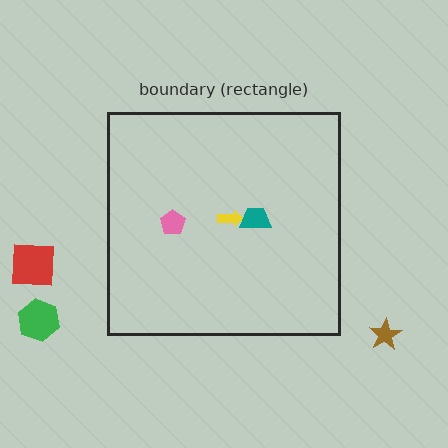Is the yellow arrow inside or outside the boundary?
Inside.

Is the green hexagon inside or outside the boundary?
Outside.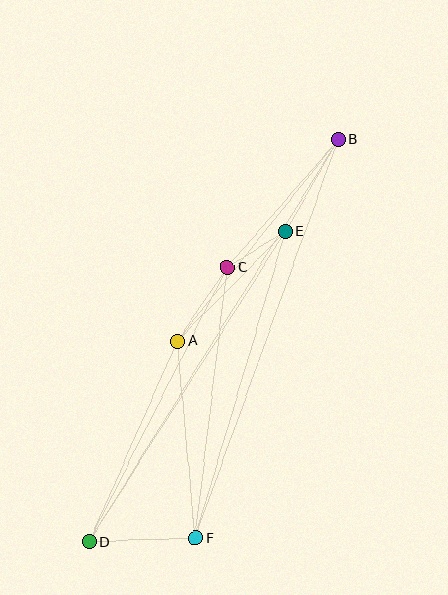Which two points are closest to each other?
Points C and E are closest to each other.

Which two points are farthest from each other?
Points B and D are farthest from each other.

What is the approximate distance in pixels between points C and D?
The distance between C and D is approximately 308 pixels.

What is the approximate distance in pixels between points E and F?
The distance between E and F is approximately 320 pixels.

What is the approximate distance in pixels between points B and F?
The distance between B and F is approximately 423 pixels.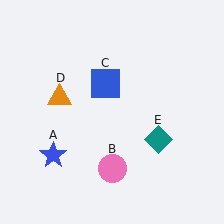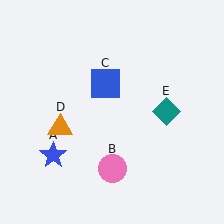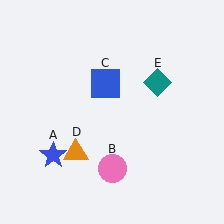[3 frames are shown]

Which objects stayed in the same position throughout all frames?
Blue star (object A) and pink circle (object B) and blue square (object C) remained stationary.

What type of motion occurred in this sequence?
The orange triangle (object D), teal diamond (object E) rotated counterclockwise around the center of the scene.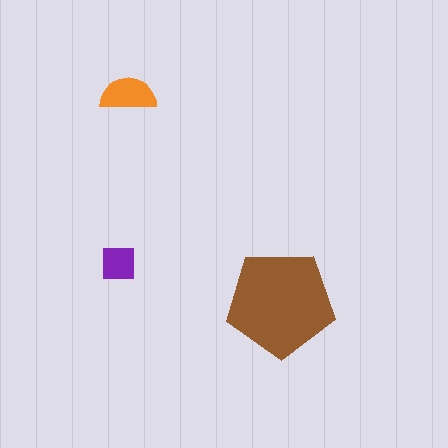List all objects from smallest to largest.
The purple square, the orange semicircle, the brown pentagon.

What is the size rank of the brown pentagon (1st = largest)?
1st.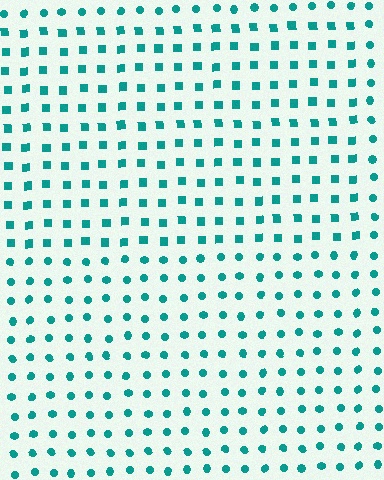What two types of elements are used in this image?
The image uses squares inside the rectangle region and circles outside it.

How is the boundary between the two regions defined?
The boundary is defined by a change in element shape: squares inside vs. circles outside. All elements share the same color and spacing.